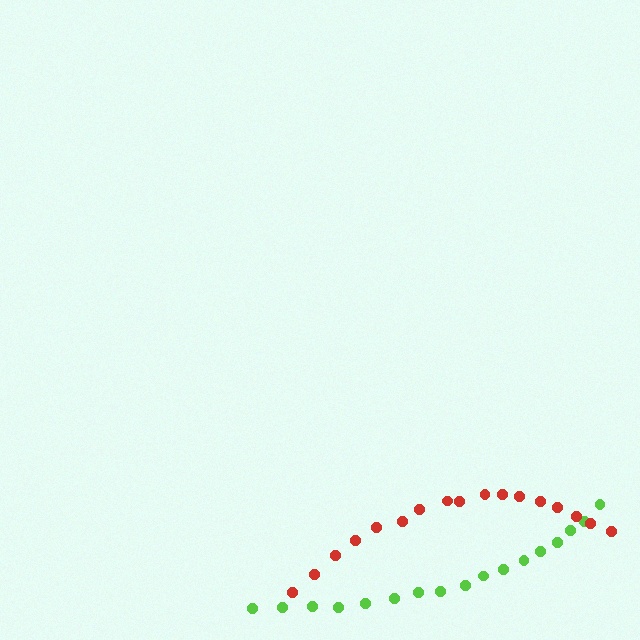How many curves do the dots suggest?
There are 2 distinct paths.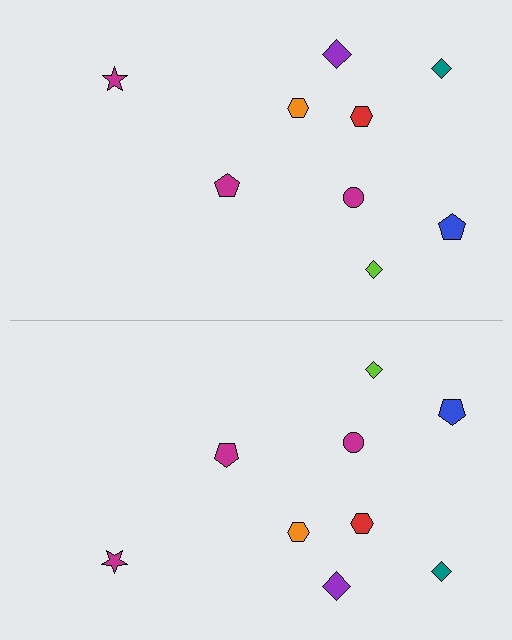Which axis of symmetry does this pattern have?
The pattern has a horizontal axis of symmetry running through the center of the image.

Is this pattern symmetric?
Yes, this pattern has bilateral (reflection) symmetry.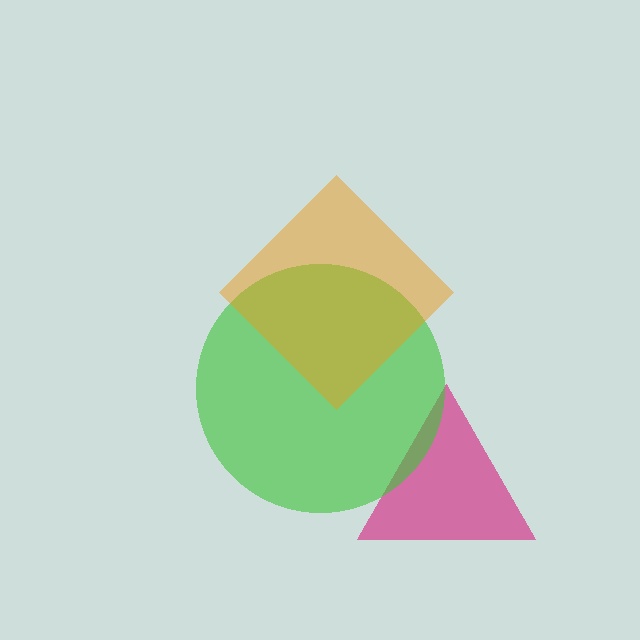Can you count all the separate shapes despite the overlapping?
Yes, there are 3 separate shapes.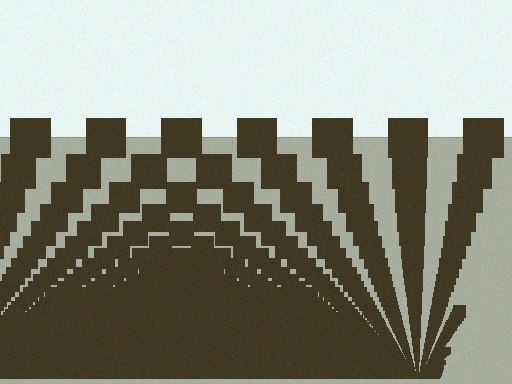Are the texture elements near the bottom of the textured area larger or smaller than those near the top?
Smaller. The gradient is inverted — elements near the bottom are smaller and denser.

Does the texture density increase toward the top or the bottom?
Density increases toward the bottom.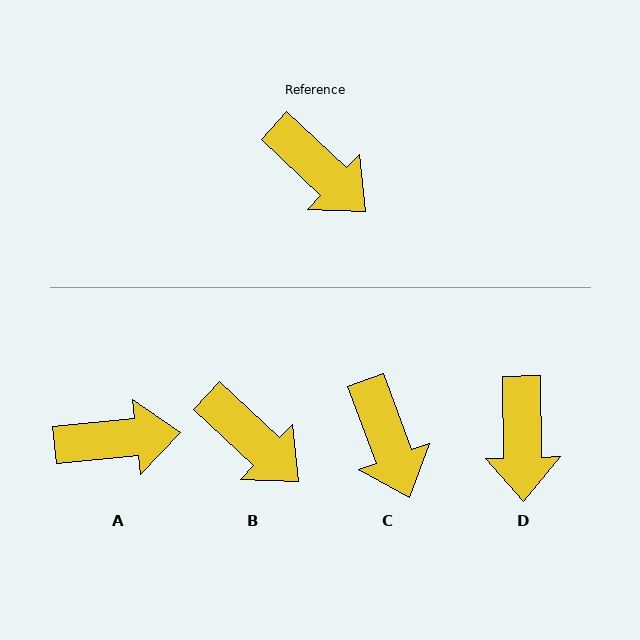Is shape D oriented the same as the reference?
No, it is off by about 46 degrees.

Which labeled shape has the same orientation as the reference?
B.